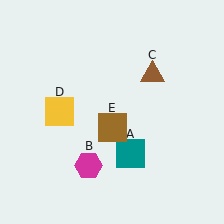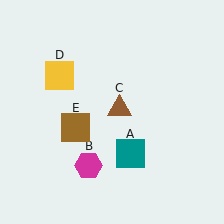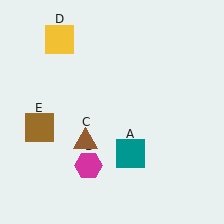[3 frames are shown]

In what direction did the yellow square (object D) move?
The yellow square (object D) moved up.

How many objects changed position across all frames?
3 objects changed position: brown triangle (object C), yellow square (object D), brown square (object E).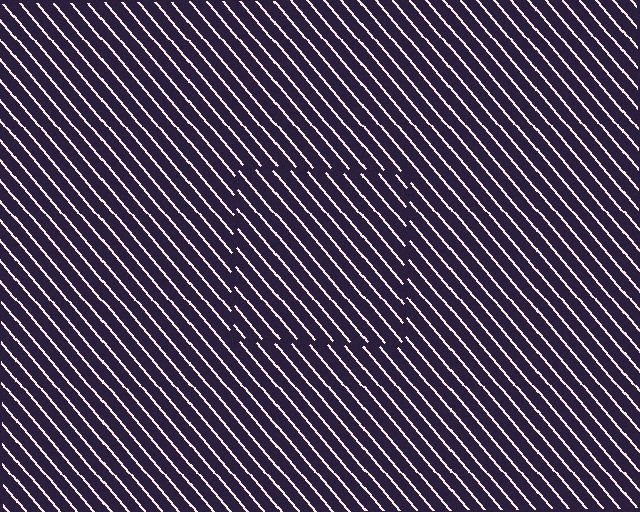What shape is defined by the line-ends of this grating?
An illusory square. The interior of the shape contains the same grating, shifted by half a period — the contour is defined by the phase discontinuity where line-ends from the inner and outer gratings abut.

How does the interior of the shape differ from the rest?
The interior of the shape contains the same grating, shifted by half a period — the contour is defined by the phase discontinuity where line-ends from the inner and outer gratings abut.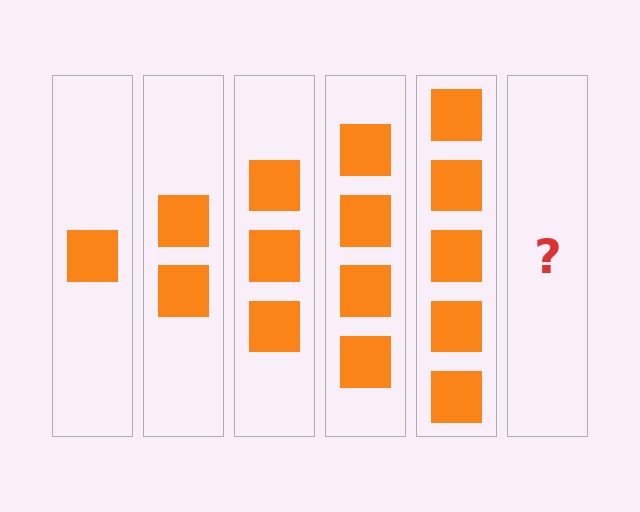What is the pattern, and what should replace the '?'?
The pattern is that each step adds one more square. The '?' should be 6 squares.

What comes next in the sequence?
The next element should be 6 squares.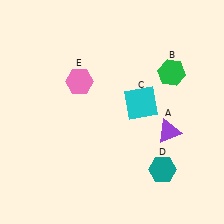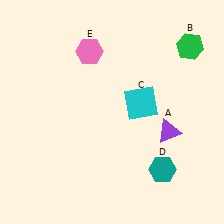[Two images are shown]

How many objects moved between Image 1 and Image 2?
2 objects moved between the two images.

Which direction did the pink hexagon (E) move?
The pink hexagon (E) moved up.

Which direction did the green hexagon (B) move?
The green hexagon (B) moved up.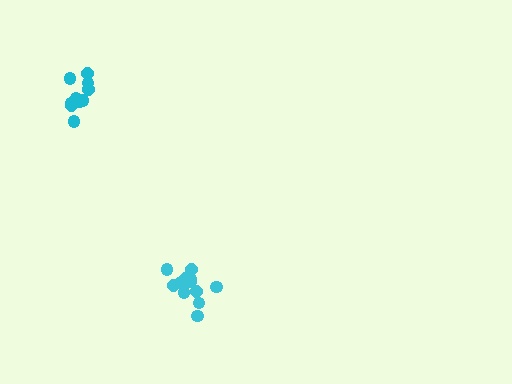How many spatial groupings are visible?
There are 2 spatial groupings.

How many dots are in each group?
Group 1: 10 dots, Group 2: 12 dots (22 total).